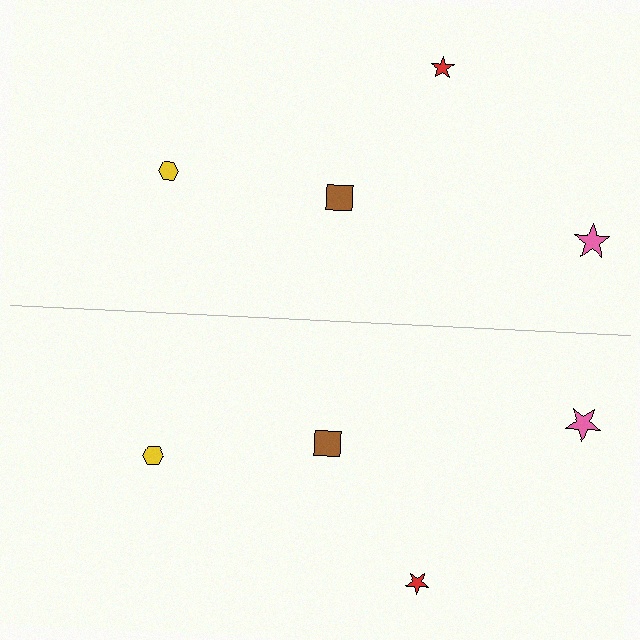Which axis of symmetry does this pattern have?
The pattern has a horizontal axis of symmetry running through the center of the image.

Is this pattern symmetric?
Yes, this pattern has bilateral (reflection) symmetry.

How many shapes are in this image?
There are 8 shapes in this image.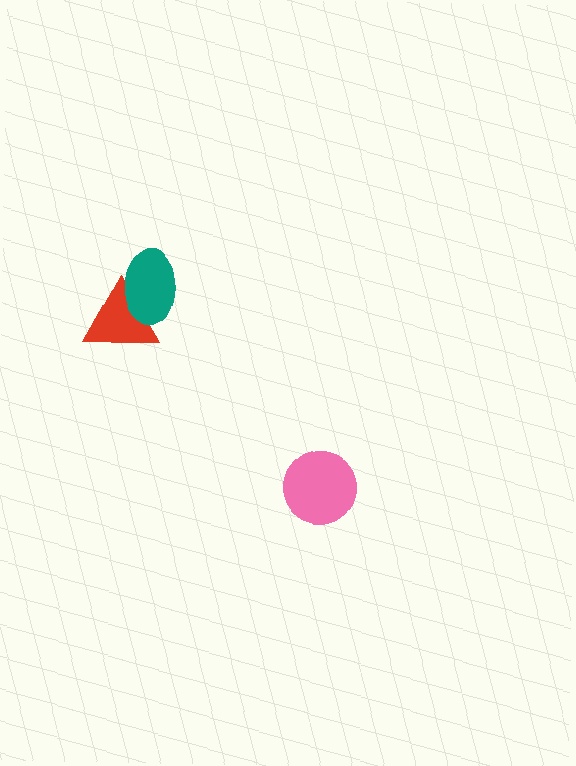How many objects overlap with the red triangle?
1 object overlaps with the red triangle.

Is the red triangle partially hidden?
Yes, it is partially covered by another shape.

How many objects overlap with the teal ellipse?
1 object overlaps with the teal ellipse.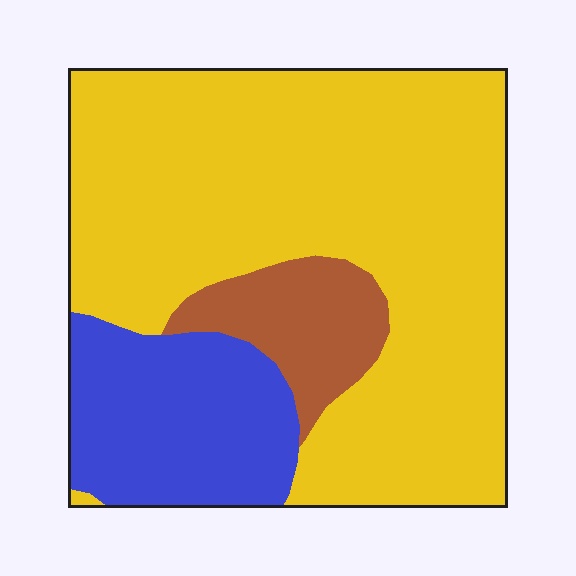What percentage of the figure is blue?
Blue covers about 20% of the figure.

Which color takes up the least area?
Brown, at roughly 10%.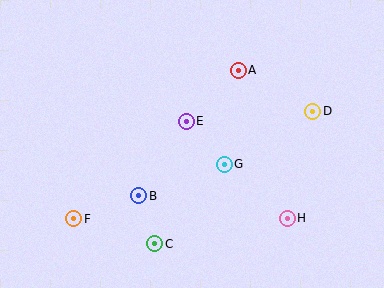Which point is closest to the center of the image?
Point E at (186, 121) is closest to the center.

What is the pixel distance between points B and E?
The distance between B and E is 88 pixels.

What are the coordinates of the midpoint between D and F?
The midpoint between D and F is at (193, 165).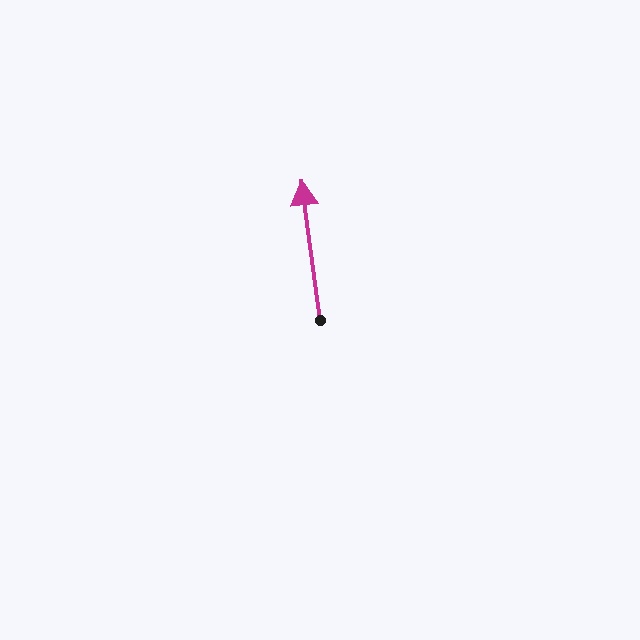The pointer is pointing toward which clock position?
Roughly 12 o'clock.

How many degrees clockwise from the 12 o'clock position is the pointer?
Approximately 352 degrees.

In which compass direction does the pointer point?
North.